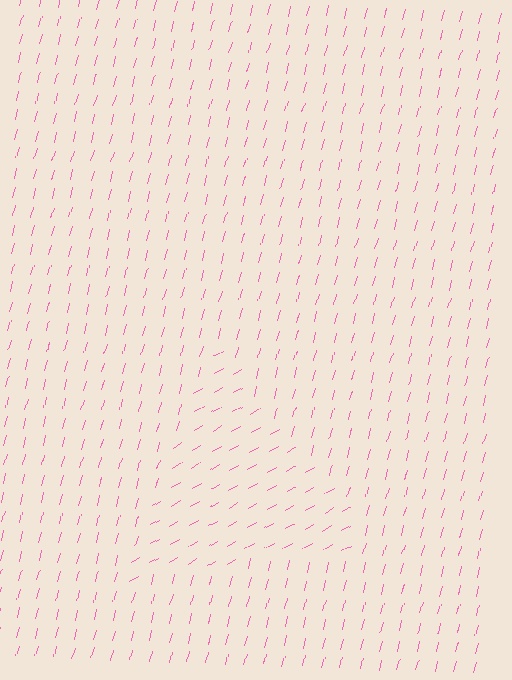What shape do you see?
I see a triangle.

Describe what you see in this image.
The image is filled with small pink line segments. A triangle region in the image has lines oriented differently from the surrounding lines, creating a visible texture boundary.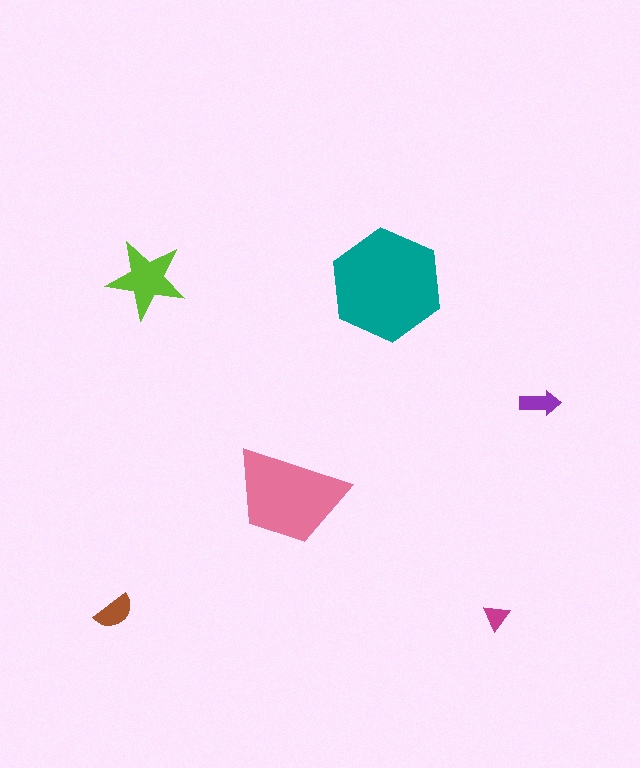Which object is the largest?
The teal hexagon.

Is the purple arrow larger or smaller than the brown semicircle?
Smaller.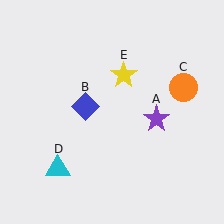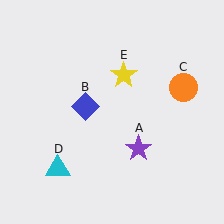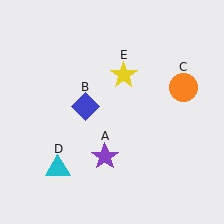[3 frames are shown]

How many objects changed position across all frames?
1 object changed position: purple star (object A).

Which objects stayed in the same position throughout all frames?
Blue diamond (object B) and orange circle (object C) and cyan triangle (object D) and yellow star (object E) remained stationary.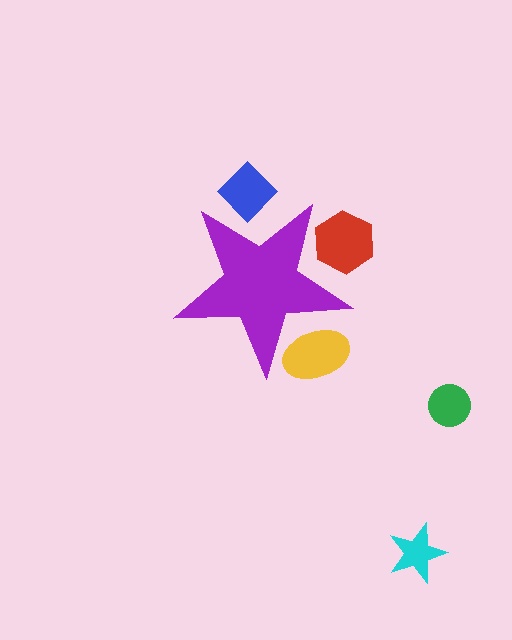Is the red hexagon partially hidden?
Yes, the red hexagon is partially hidden behind the purple star.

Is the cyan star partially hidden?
No, the cyan star is fully visible.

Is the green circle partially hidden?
No, the green circle is fully visible.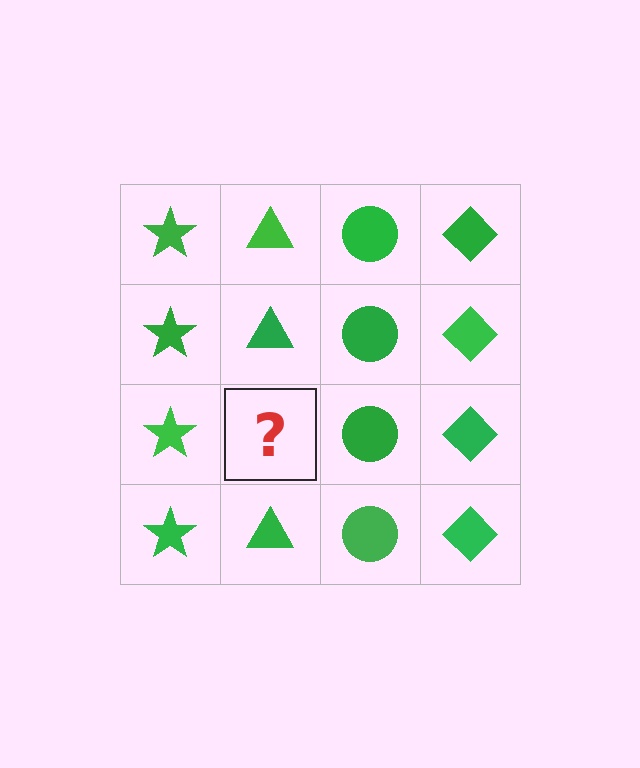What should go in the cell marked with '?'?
The missing cell should contain a green triangle.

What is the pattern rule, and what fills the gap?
The rule is that each column has a consistent shape. The gap should be filled with a green triangle.